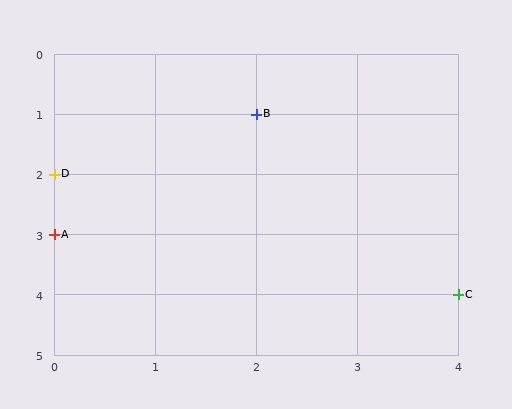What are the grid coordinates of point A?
Point A is at grid coordinates (0, 3).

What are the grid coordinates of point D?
Point D is at grid coordinates (0, 2).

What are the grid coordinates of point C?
Point C is at grid coordinates (4, 4).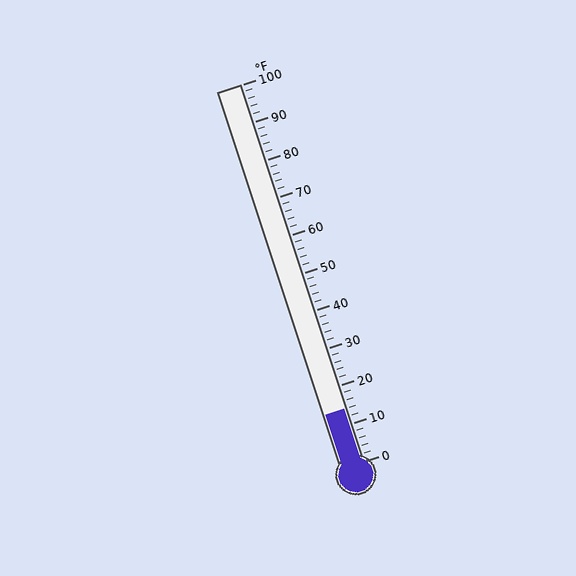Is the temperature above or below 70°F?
The temperature is below 70°F.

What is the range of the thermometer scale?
The thermometer scale ranges from 0°F to 100°F.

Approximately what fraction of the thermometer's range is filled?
The thermometer is filled to approximately 15% of its range.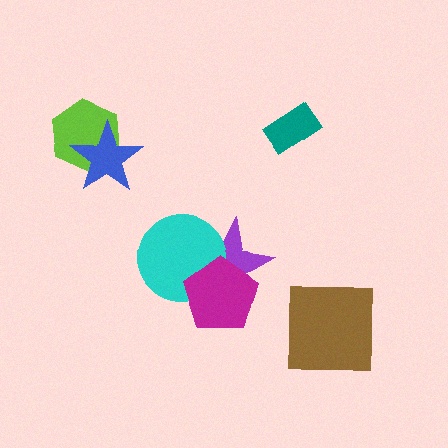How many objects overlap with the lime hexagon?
1 object overlaps with the lime hexagon.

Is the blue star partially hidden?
No, no other shape covers it.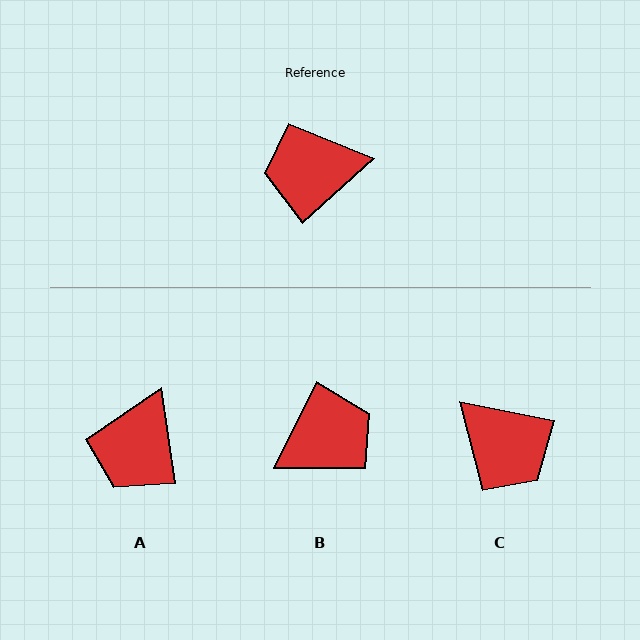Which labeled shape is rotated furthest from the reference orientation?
B, about 158 degrees away.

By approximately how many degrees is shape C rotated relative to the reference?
Approximately 127 degrees counter-clockwise.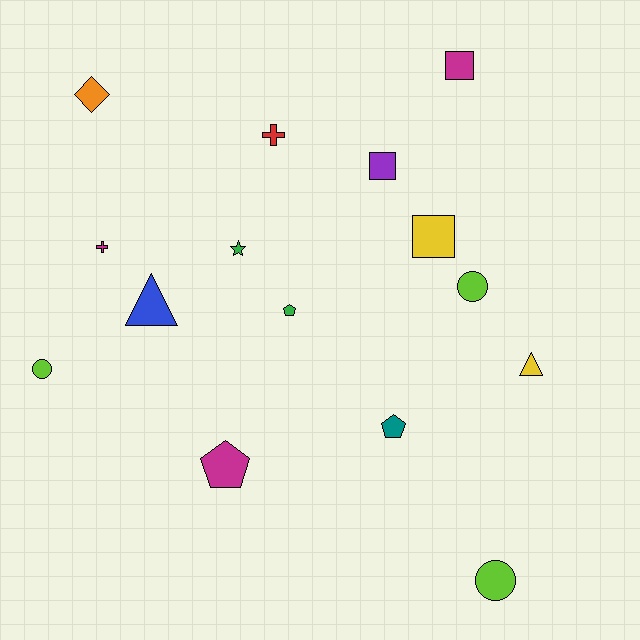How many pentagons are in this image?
There are 3 pentagons.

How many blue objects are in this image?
There is 1 blue object.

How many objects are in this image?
There are 15 objects.